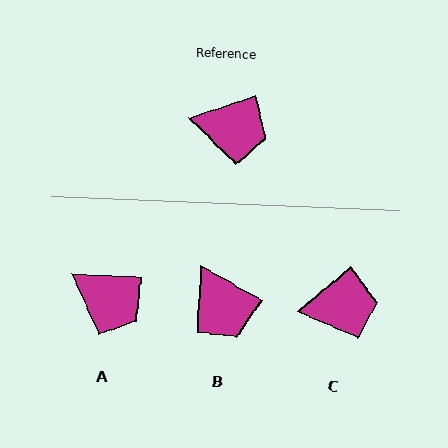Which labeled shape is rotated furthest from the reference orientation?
B, about 48 degrees away.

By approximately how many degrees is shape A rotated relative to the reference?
Approximately 21 degrees clockwise.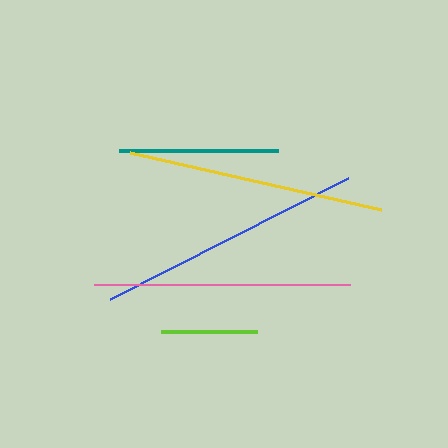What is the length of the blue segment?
The blue segment is approximately 268 pixels long.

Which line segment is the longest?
The blue line is the longest at approximately 268 pixels.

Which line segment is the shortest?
The lime line is the shortest at approximately 95 pixels.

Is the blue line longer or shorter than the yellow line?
The blue line is longer than the yellow line.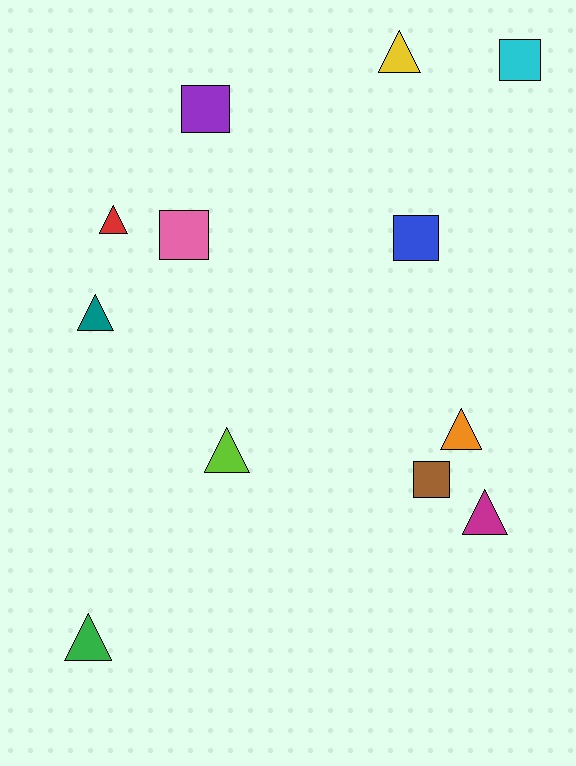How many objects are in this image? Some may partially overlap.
There are 12 objects.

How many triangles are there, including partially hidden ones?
There are 7 triangles.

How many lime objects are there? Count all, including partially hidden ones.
There is 1 lime object.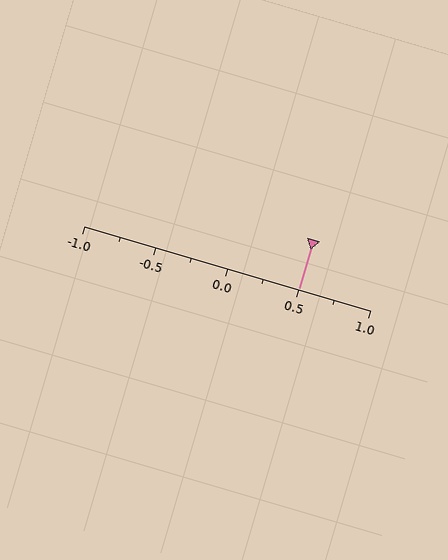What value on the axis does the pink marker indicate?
The marker indicates approximately 0.5.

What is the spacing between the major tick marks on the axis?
The major ticks are spaced 0.5 apart.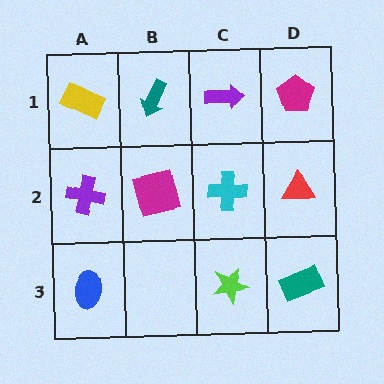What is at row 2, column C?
A cyan cross.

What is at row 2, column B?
A magenta square.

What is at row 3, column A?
A blue ellipse.